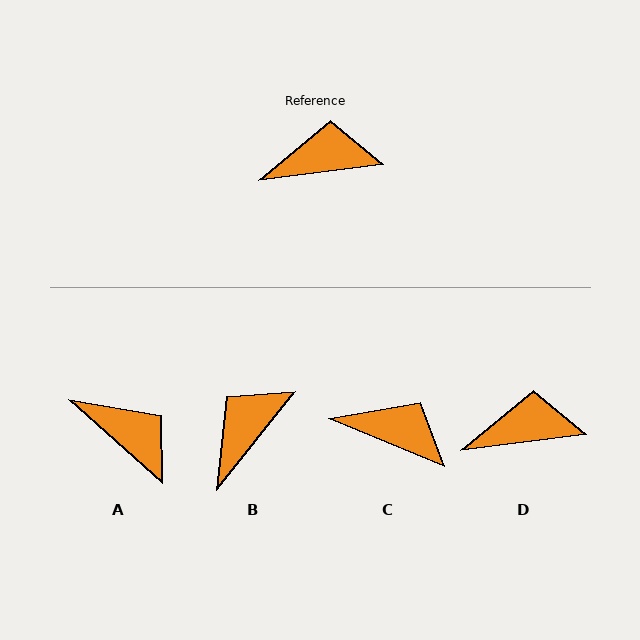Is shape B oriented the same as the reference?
No, it is off by about 44 degrees.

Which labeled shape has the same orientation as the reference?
D.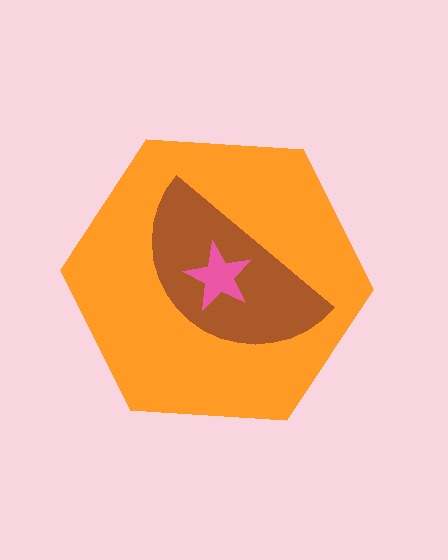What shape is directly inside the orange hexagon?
The brown semicircle.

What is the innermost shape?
The pink star.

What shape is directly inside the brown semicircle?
The pink star.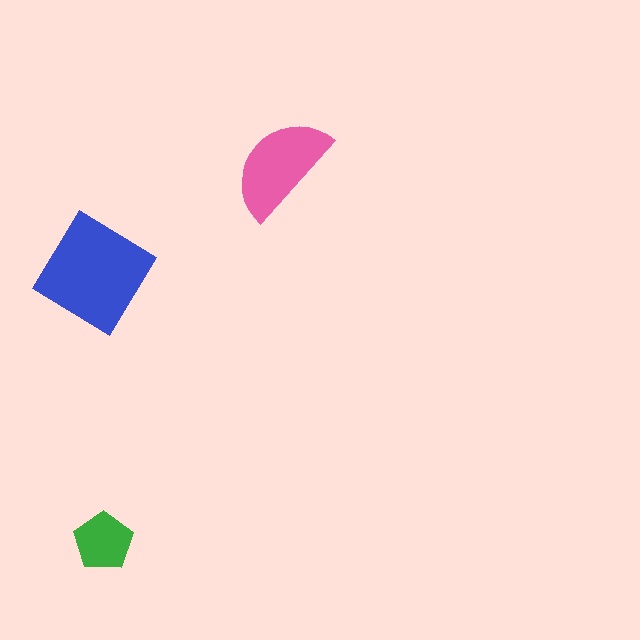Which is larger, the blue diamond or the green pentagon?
The blue diamond.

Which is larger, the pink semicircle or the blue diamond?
The blue diamond.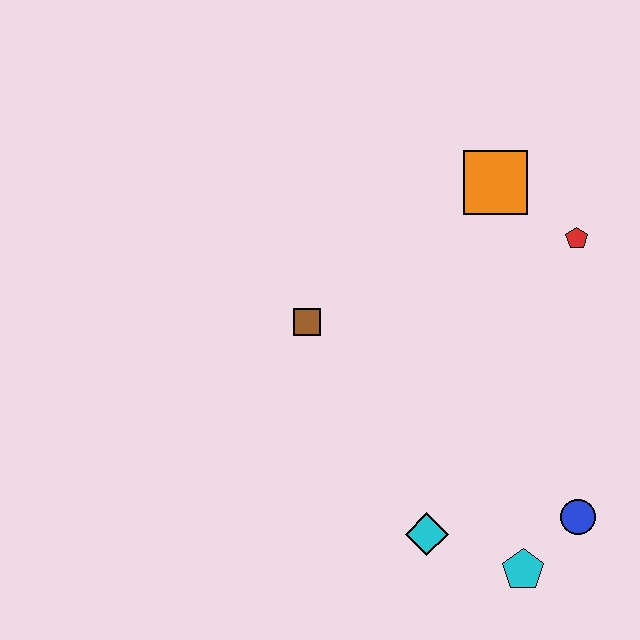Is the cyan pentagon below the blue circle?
Yes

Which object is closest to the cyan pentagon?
The blue circle is closest to the cyan pentagon.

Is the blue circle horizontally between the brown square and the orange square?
No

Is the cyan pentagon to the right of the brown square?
Yes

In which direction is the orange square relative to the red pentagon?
The orange square is to the left of the red pentagon.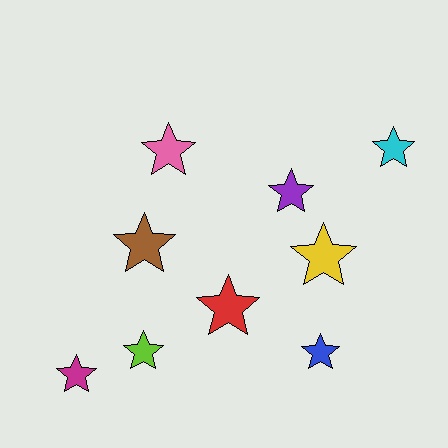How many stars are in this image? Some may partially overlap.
There are 9 stars.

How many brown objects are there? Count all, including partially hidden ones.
There is 1 brown object.